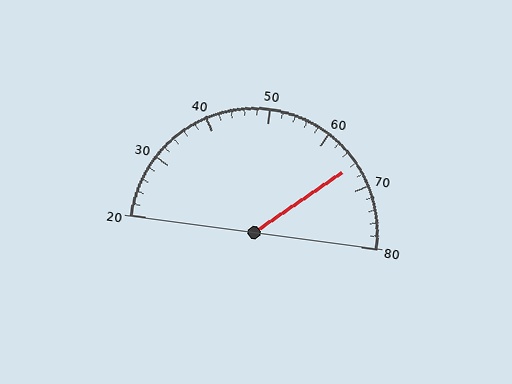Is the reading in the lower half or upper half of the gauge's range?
The reading is in the upper half of the range (20 to 80).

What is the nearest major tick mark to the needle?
The nearest major tick mark is 70.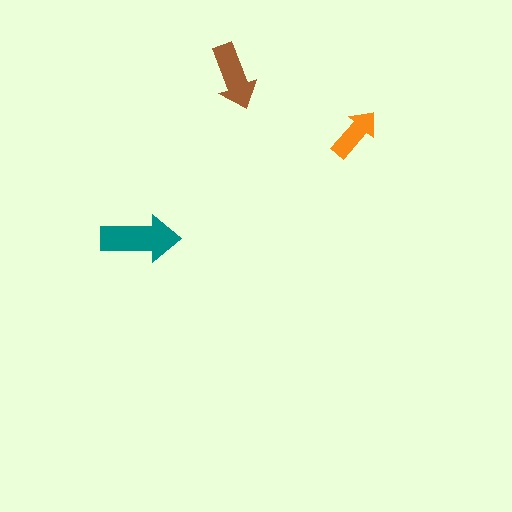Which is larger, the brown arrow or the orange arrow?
The brown one.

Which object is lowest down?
The teal arrow is bottommost.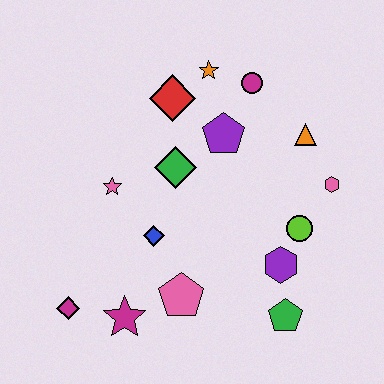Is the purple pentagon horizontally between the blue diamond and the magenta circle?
Yes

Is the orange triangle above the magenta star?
Yes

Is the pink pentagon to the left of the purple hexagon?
Yes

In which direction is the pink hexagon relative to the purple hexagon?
The pink hexagon is above the purple hexagon.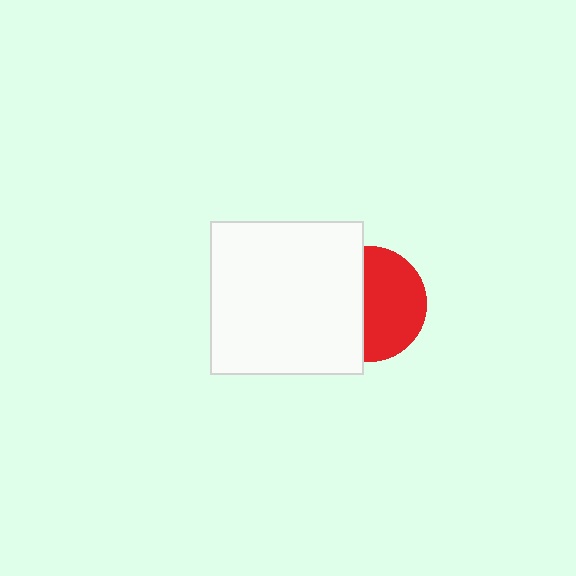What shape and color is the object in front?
The object in front is a white square.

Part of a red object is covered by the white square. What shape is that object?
It is a circle.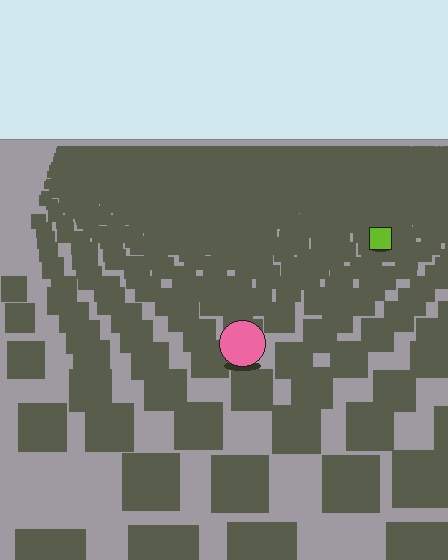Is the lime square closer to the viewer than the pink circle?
No. The pink circle is closer — you can tell from the texture gradient: the ground texture is coarser near it.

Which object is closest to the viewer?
The pink circle is closest. The texture marks near it are larger and more spread out.